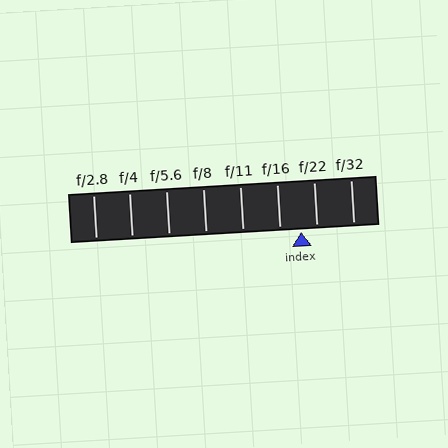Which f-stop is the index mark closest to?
The index mark is closest to f/22.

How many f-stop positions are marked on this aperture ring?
There are 8 f-stop positions marked.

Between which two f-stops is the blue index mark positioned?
The index mark is between f/16 and f/22.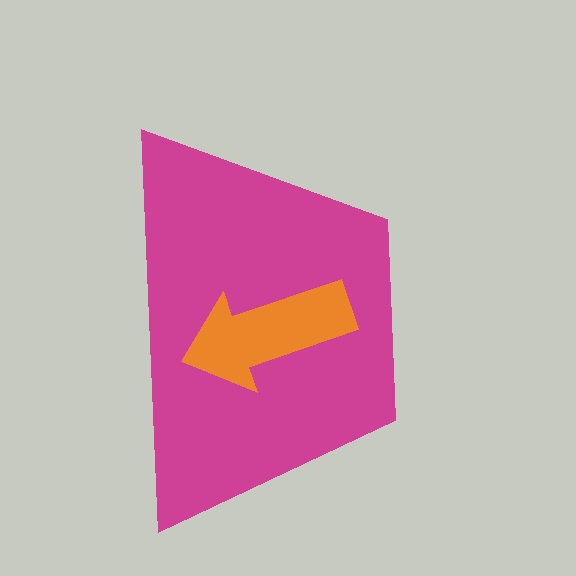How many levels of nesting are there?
2.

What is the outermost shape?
The magenta trapezoid.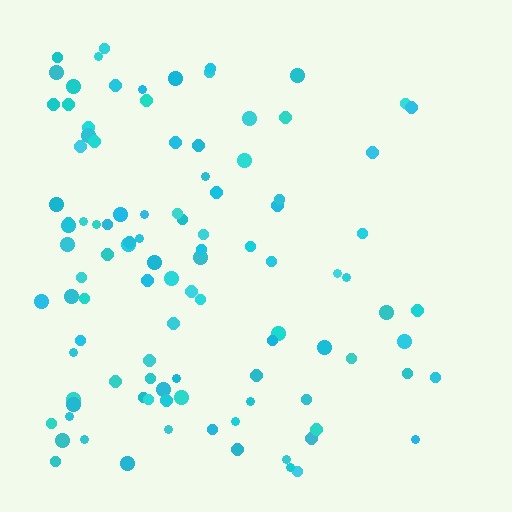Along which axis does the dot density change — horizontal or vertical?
Horizontal.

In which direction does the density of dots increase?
From right to left, with the left side densest.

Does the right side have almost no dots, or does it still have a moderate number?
Still a moderate number, just noticeably fewer than the left.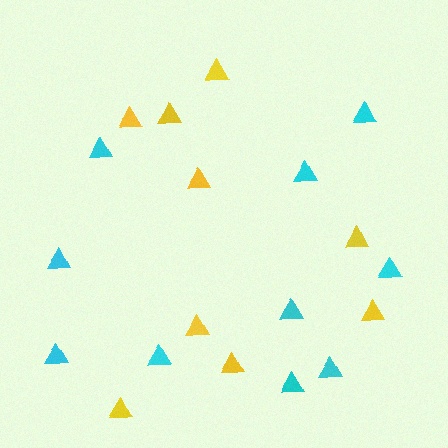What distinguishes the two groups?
There are 2 groups: one group of yellow triangles (9) and one group of cyan triangles (10).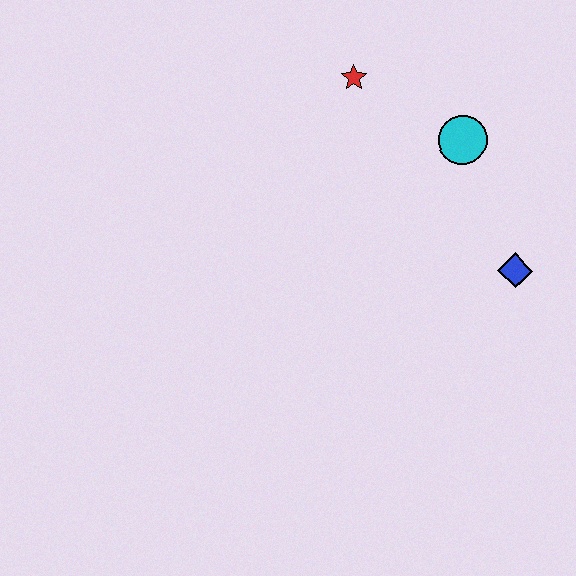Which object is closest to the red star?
The cyan circle is closest to the red star.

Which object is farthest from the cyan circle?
The blue diamond is farthest from the cyan circle.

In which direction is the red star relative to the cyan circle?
The red star is to the left of the cyan circle.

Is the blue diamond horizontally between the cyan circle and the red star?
No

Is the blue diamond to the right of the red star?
Yes